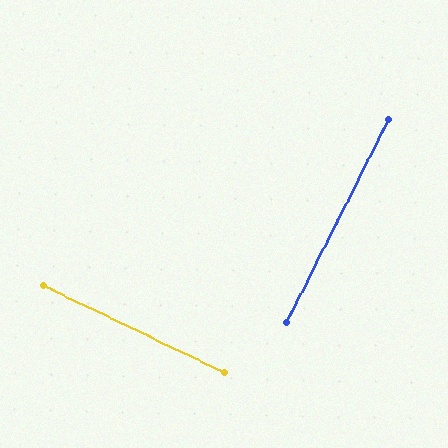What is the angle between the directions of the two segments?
Approximately 89 degrees.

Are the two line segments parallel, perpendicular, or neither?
Perpendicular — they meet at approximately 89°.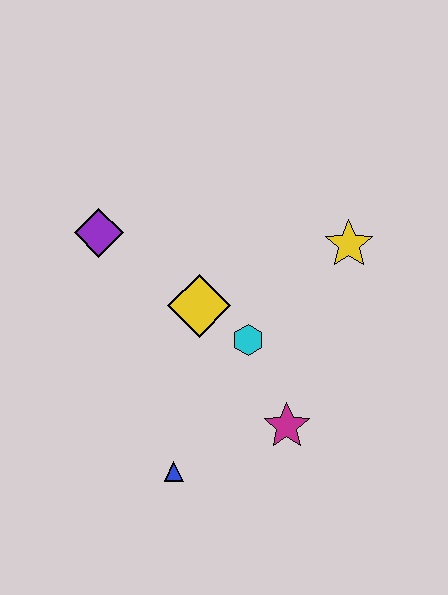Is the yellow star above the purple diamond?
No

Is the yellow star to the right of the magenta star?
Yes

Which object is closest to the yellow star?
The cyan hexagon is closest to the yellow star.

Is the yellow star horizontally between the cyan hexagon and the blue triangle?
No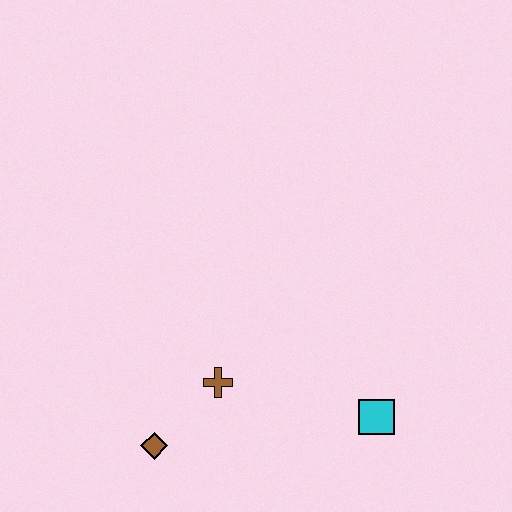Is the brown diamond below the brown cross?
Yes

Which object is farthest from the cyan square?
The brown diamond is farthest from the cyan square.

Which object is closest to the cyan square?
The brown cross is closest to the cyan square.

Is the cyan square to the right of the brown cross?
Yes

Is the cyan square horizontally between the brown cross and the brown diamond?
No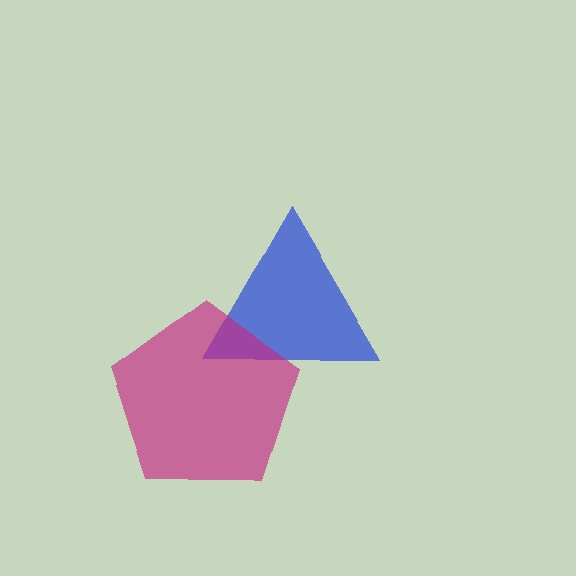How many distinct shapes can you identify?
There are 2 distinct shapes: a blue triangle, a magenta pentagon.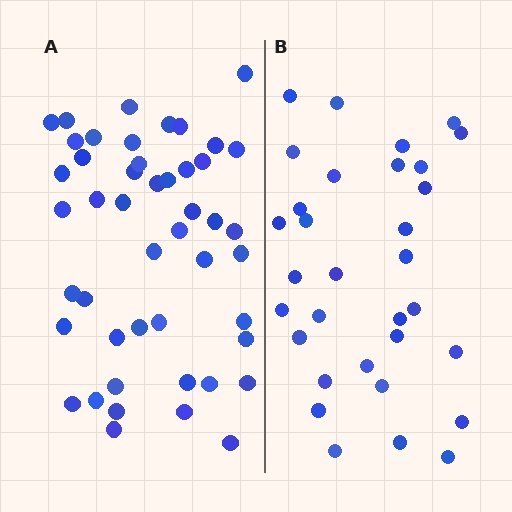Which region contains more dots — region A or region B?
Region A (the left region) has more dots.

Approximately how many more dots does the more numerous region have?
Region A has approximately 15 more dots than region B.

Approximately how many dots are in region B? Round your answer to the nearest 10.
About 30 dots. (The exact count is 32, which rounds to 30.)